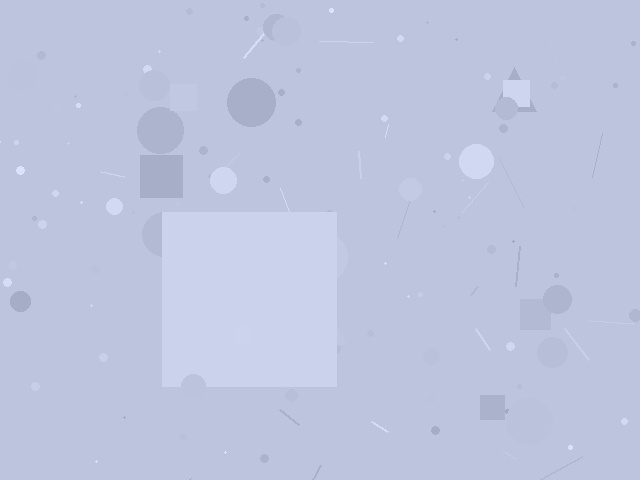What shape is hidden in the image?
A square is hidden in the image.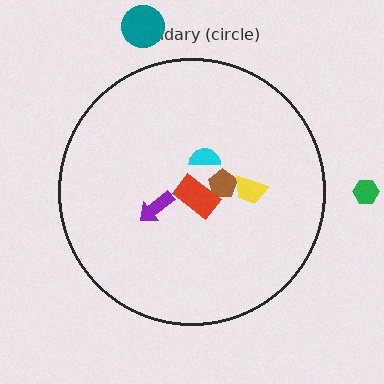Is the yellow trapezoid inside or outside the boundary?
Inside.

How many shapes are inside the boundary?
5 inside, 2 outside.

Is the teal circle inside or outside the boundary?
Outside.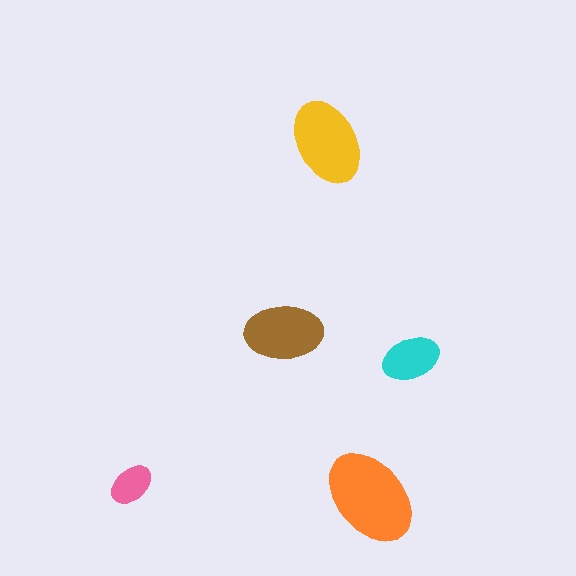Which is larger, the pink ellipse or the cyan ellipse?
The cyan one.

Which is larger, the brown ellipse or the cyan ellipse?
The brown one.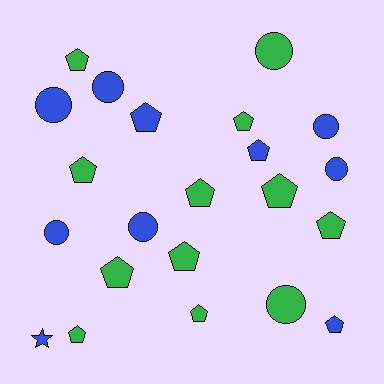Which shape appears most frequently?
Pentagon, with 13 objects.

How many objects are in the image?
There are 22 objects.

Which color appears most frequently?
Green, with 12 objects.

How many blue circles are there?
There are 6 blue circles.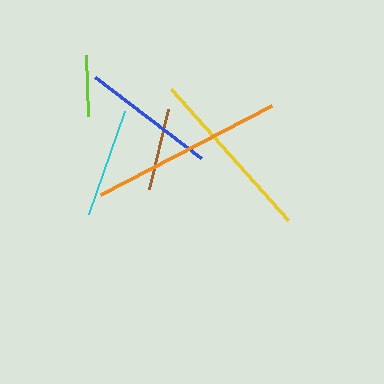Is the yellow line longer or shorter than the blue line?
The yellow line is longer than the blue line.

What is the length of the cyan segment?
The cyan segment is approximately 109 pixels long.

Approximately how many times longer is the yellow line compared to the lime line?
The yellow line is approximately 2.9 times the length of the lime line.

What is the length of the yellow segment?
The yellow segment is approximately 176 pixels long.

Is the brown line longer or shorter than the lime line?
The brown line is longer than the lime line.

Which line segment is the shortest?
The lime line is the shortest at approximately 61 pixels.